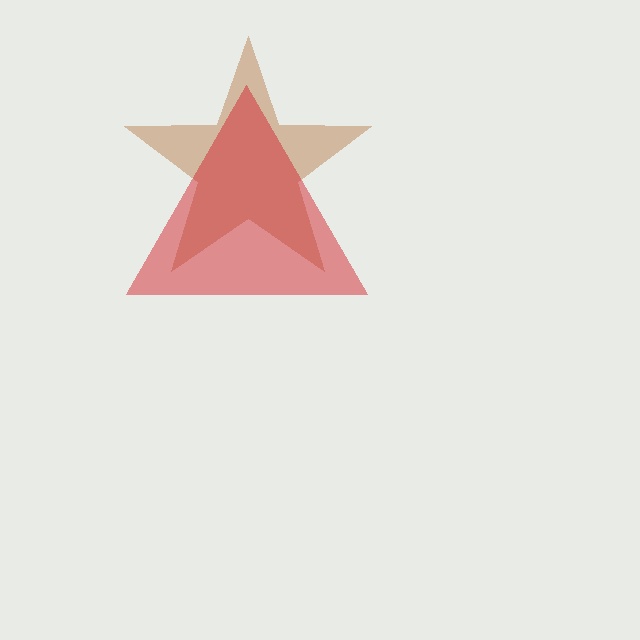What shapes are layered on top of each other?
The layered shapes are: a brown star, a red triangle.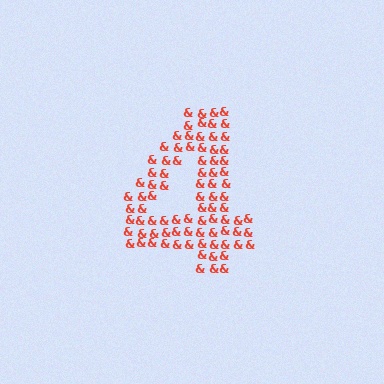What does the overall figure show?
The overall figure shows the digit 4.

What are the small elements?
The small elements are ampersands.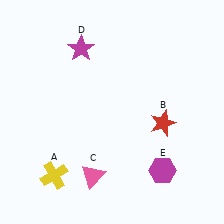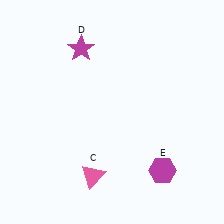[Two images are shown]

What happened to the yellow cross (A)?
The yellow cross (A) was removed in Image 2. It was in the bottom-left area of Image 1.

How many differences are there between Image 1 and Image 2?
There are 2 differences between the two images.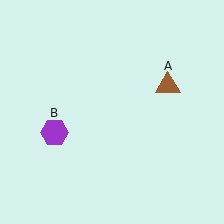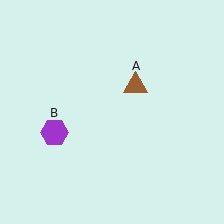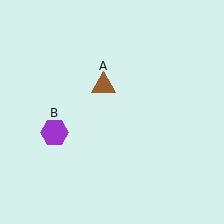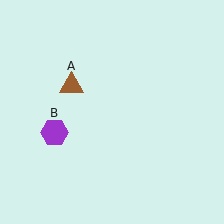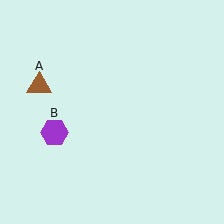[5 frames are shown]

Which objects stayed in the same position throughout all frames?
Purple hexagon (object B) remained stationary.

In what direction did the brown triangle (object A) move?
The brown triangle (object A) moved left.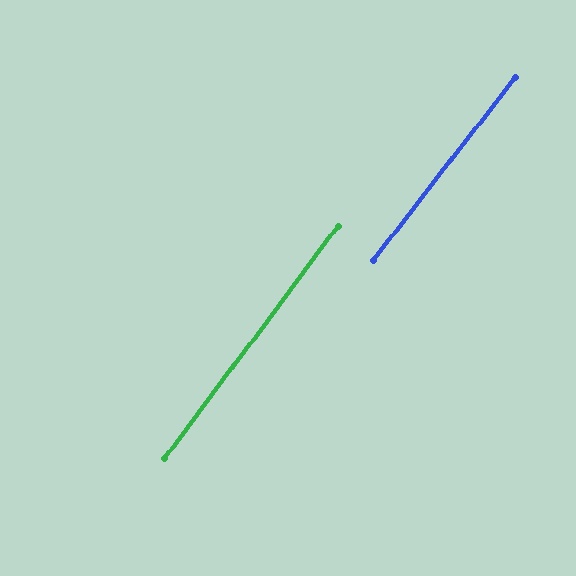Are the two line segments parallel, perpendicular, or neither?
Parallel — their directions differ by only 1.1°.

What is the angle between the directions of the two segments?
Approximately 1 degree.